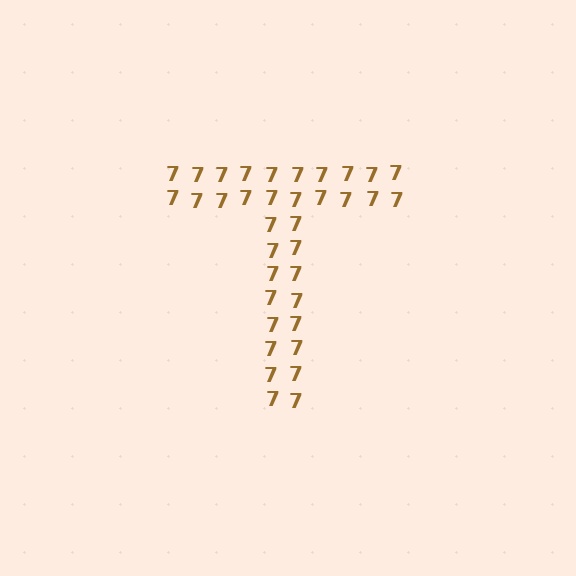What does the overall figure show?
The overall figure shows the letter T.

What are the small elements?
The small elements are digit 7's.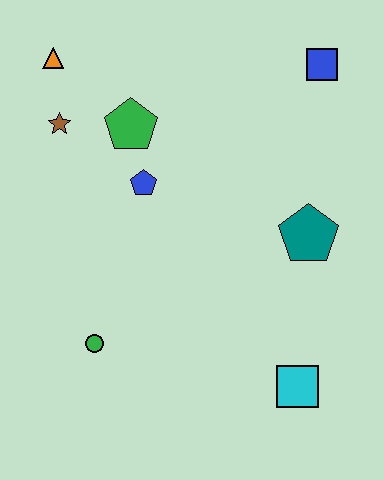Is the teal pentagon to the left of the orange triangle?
No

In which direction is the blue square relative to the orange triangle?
The blue square is to the right of the orange triangle.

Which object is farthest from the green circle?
The blue square is farthest from the green circle.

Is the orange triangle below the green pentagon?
No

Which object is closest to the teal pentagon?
The cyan square is closest to the teal pentagon.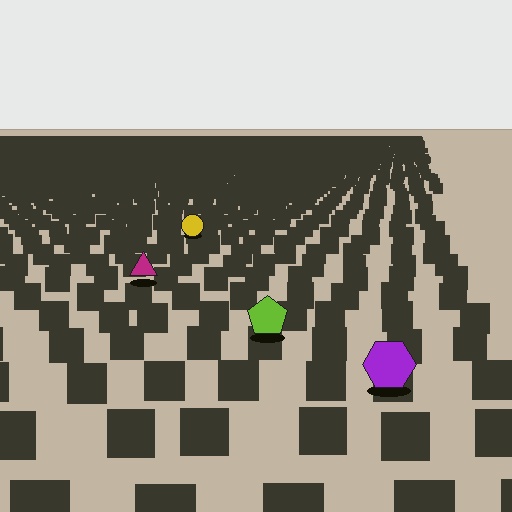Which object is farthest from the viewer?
The yellow circle is farthest from the viewer. It appears smaller and the ground texture around it is denser.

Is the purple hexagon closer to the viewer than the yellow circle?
Yes. The purple hexagon is closer — you can tell from the texture gradient: the ground texture is coarser near it.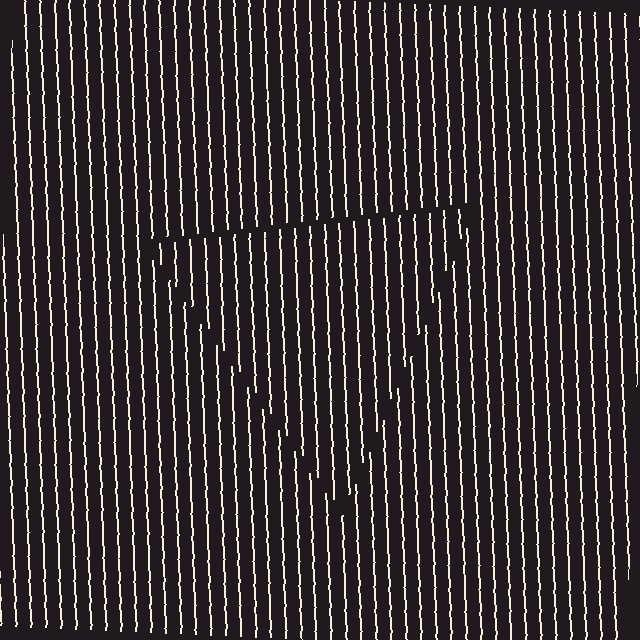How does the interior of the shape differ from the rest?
The interior of the shape contains the same grating, shifted by half a period — the contour is defined by the phase discontinuity where line-ends from the inner and outer gratings abut.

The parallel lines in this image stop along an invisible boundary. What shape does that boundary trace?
An illusory triangle. The interior of the shape contains the same grating, shifted by half a period — the contour is defined by the phase discontinuity where line-ends from the inner and outer gratings abut.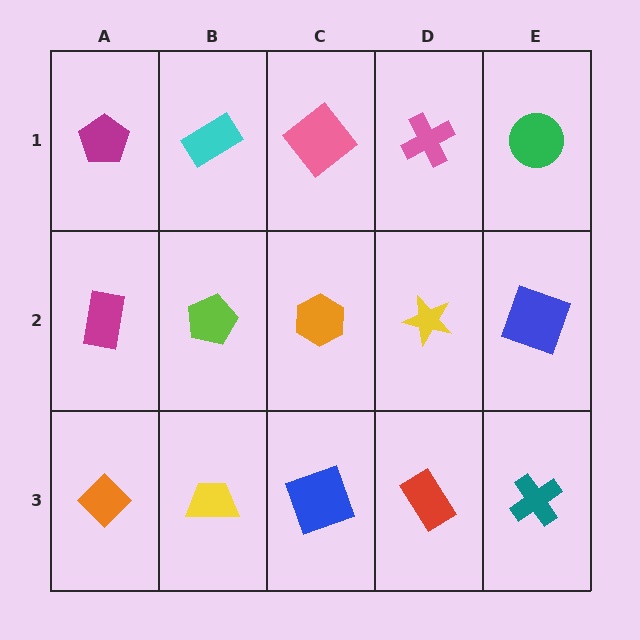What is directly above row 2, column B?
A cyan rectangle.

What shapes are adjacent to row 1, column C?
An orange hexagon (row 2, column C), a cyan rectangle (row 1, column B), a pink cross (row 1, column D).